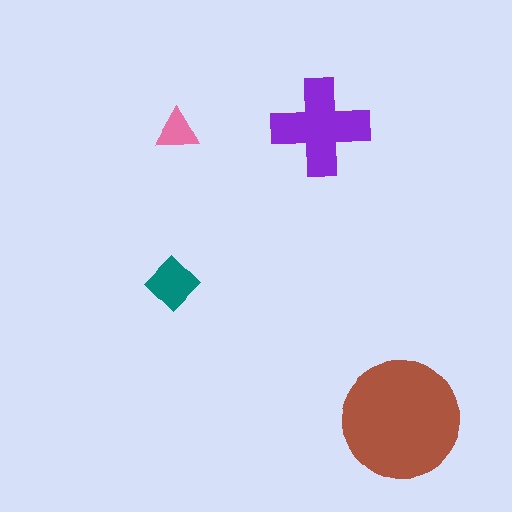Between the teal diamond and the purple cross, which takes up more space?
The purple cross.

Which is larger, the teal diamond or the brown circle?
The brown circle.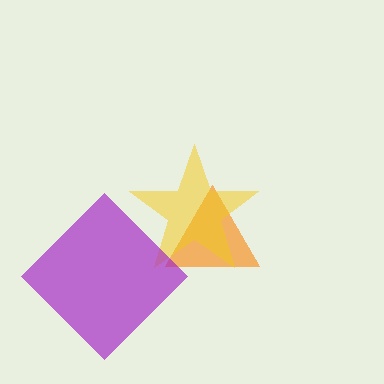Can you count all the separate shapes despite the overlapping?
Yes, there are 3 separate shapes.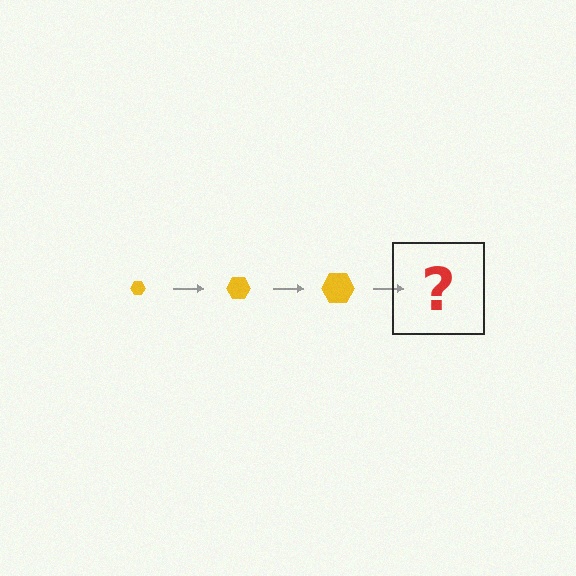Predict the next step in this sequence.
The next step is a yellow hexagon, larger than the previous one.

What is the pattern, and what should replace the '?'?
The pattern is that the hexagon gets progressively larger each step. The '?' should be a yellow hexagon, larger than the previous one.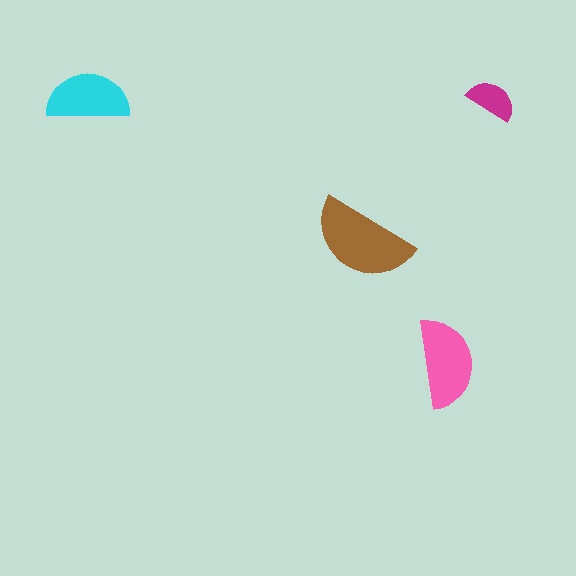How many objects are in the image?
There are 4 objects in the image.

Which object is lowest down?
The pink semicircle is bottommost.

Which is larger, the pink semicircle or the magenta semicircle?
The pink one.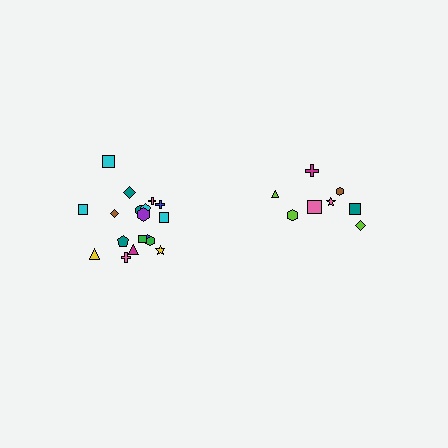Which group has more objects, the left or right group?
The left group.